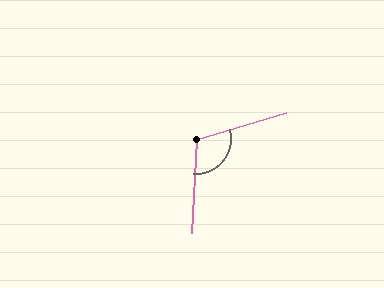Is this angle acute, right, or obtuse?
It is obtuse.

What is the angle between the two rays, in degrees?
Approximately 109 degrees.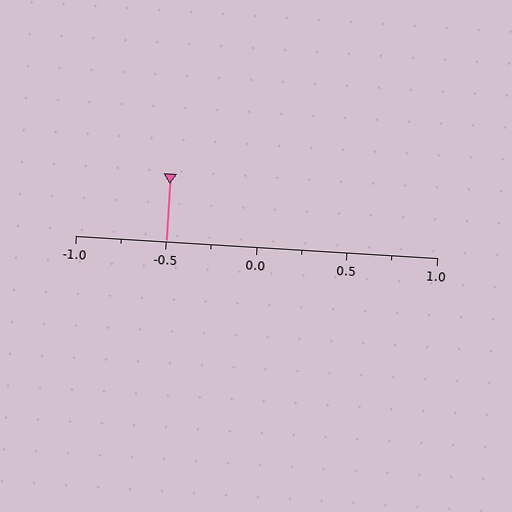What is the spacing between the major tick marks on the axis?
The major ticks are spaced 0.5 apart.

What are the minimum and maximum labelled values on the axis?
The axis runs from -1.0 to 1.0.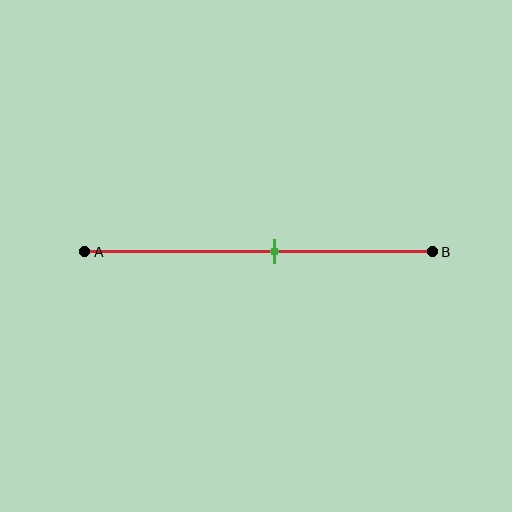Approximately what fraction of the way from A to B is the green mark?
The green mark is approximately 55% of the way from A to B.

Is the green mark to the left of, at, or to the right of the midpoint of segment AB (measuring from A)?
The green mark is to the right of the midpoint of segment AB.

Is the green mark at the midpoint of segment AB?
No, the mark is at about 55% from A, not at the 50% midpoint.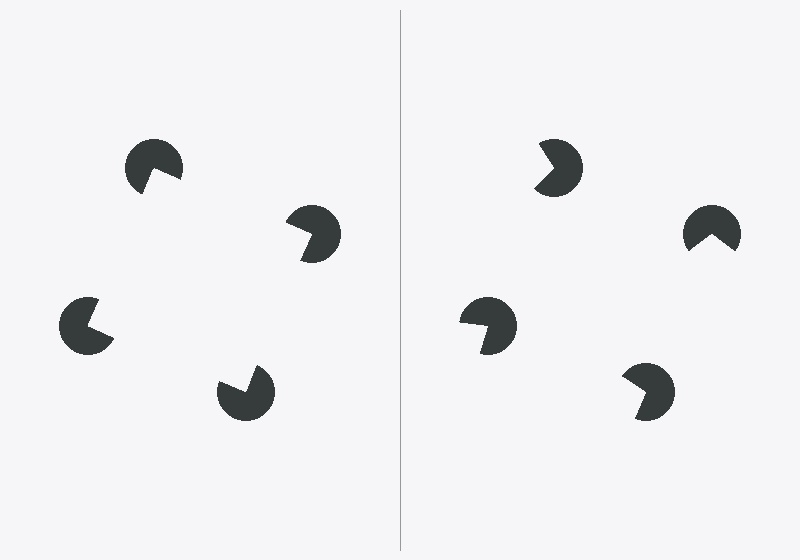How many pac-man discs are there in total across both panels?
8 — 4 on each side.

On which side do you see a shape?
An illusory square appears on the left side. On the right side the wedge cuts are rotated, so no coherent shape forms.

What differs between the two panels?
The pac-man discs are positioned identically on both sides; only the wedge orientations differ. On the left they align to a square; on the right they are misaligned.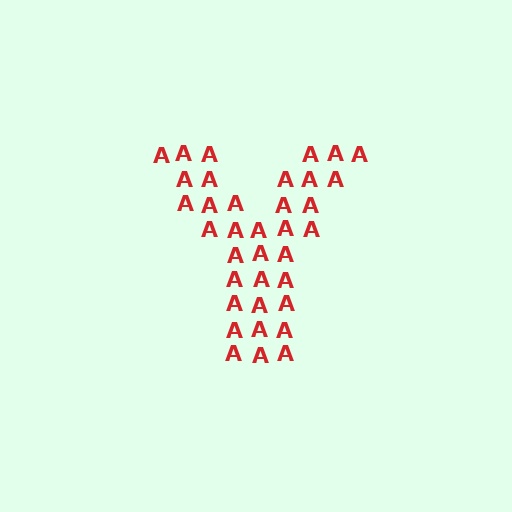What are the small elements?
The small elements are letter A's.